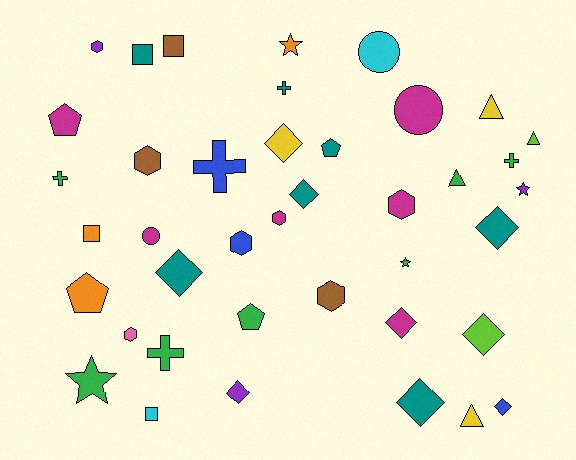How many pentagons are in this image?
There are 4 pentagons.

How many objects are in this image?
There are 40 objects.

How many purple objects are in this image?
There are 3 purple objects.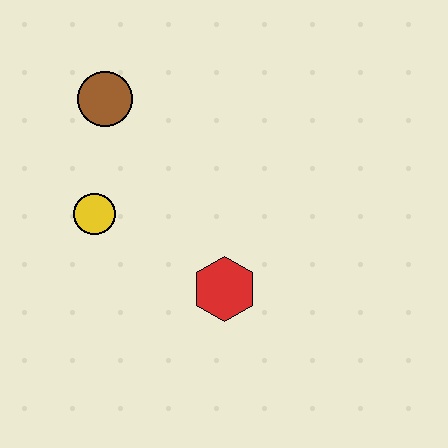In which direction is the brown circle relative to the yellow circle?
The brown circle is above the yellow circle.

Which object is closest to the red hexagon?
The yellow circle is closest to the red hexagon.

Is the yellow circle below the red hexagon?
No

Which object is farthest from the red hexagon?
The brown circle is farthest from the red hexagon.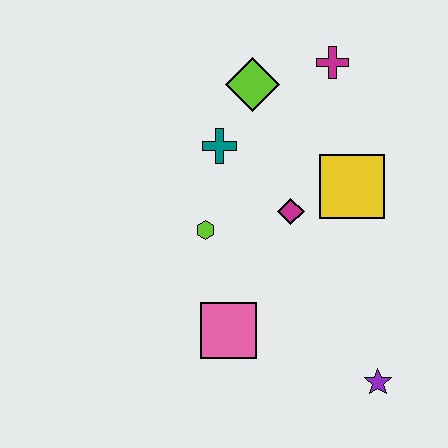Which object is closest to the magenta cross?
The lime diamond is closest to the magenta cross.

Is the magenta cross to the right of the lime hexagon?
Yes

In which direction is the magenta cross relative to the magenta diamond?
The magenta cross is above the magenta diamond.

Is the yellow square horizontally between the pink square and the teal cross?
No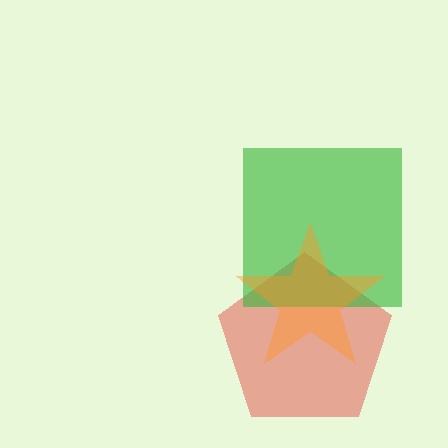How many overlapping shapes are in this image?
There are 3 overlapping shapes in the image.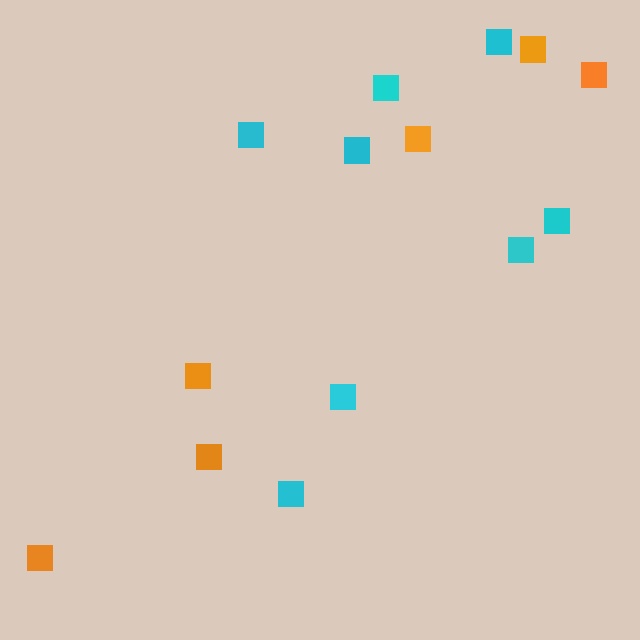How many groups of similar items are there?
There are 2 groups: one group of cyan squares (8) and one group of orange squares (6).